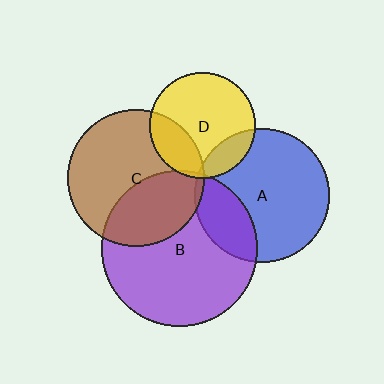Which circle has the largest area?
Circle B (purple).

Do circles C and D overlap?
Yes.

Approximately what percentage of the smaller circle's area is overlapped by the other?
Approximately 25%.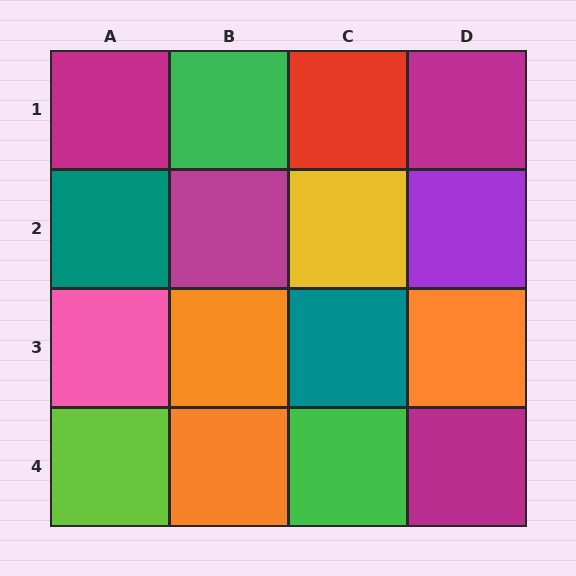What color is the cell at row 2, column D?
Purple.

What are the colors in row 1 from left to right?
Magenta, green, red, magenta.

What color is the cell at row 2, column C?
Yellow.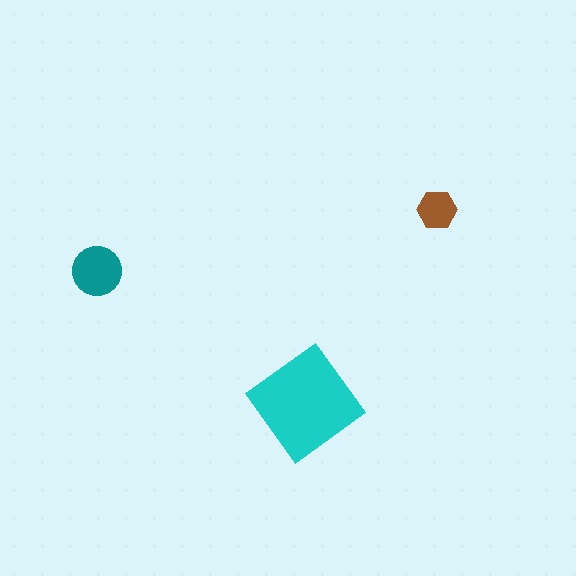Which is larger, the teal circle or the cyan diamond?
The cyan diamond.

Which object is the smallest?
The brown hexagon.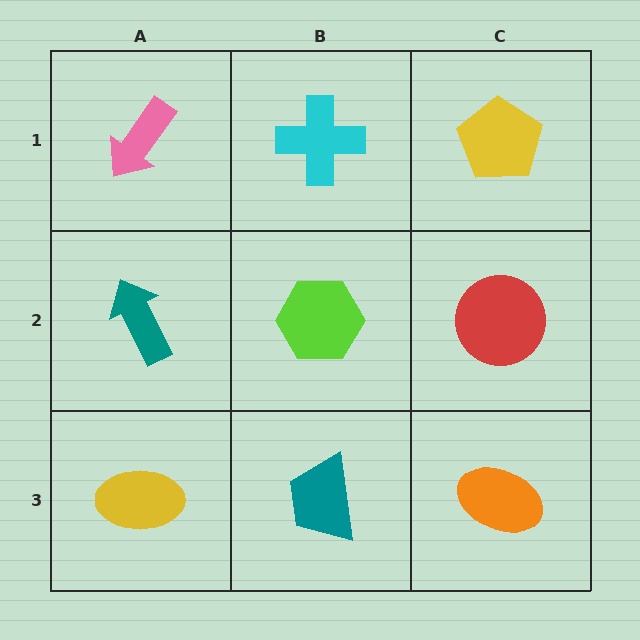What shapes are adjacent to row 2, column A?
A pink arrow (row 1, column A), a yellow ellipse (row 3, column A), a lime hexagon (row 2, column B).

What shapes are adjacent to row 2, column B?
A cyan cross (row 1, column B), a teal trapezoid (row 3, column B), a teal arrow (row 2, column A), a red circle (row 2, column C).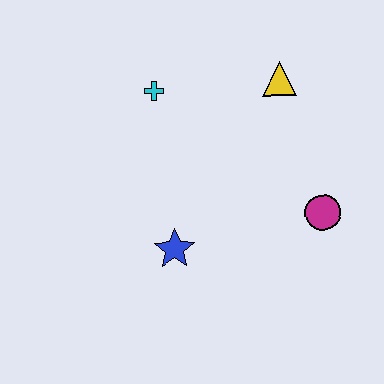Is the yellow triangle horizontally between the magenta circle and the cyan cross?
Yes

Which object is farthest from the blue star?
The yellow triangle is farthest from the blue star.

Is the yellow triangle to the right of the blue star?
Yes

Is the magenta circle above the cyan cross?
No